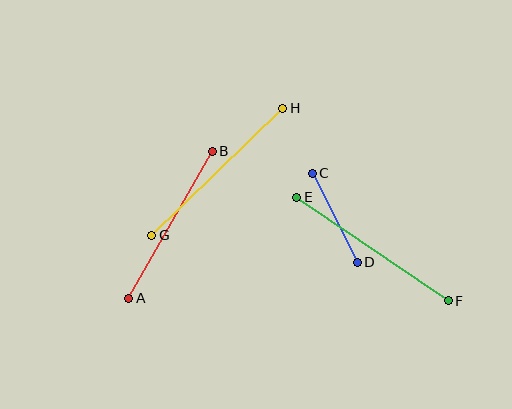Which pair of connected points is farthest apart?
Points E and F are farthest apart.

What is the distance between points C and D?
The distance is approximately 100 pixels.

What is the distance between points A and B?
The distance is approximately 169 pixels.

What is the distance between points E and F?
The distance is approximately 184 pixels.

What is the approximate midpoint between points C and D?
The midpoint is at approximately (335, 218) pixels.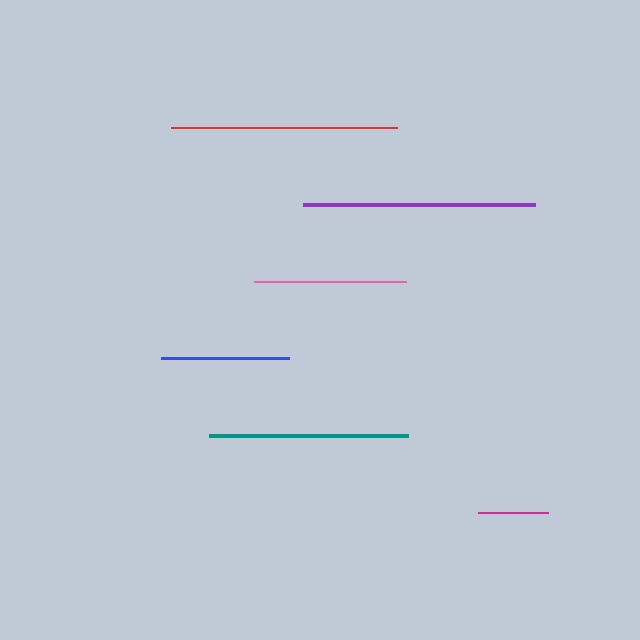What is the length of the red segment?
The red segment is approximately 225 pixels long.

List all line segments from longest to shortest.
From longest to shortest: purple, red, teal, pink, blue, magenta.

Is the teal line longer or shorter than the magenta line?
The teal line is longer than the magenta line.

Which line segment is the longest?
The purple line is the longest at approximately 232 pixels.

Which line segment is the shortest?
The magenta line is the shortest at approximately 70 pixels.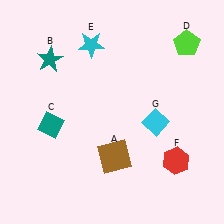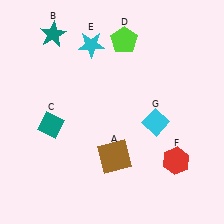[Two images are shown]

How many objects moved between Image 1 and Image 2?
2 objects moved between the two images.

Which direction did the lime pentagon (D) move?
The lime pentagon (D) moved left.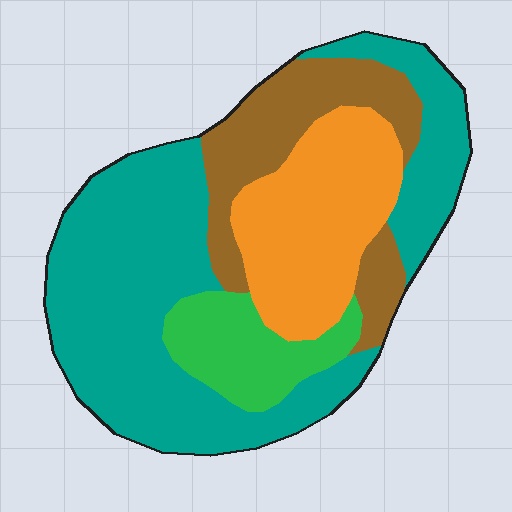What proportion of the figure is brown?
Brown takes up about one fifth (1/5) of the figure.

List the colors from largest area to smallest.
From largest to smallest: teal, orange, brown, green.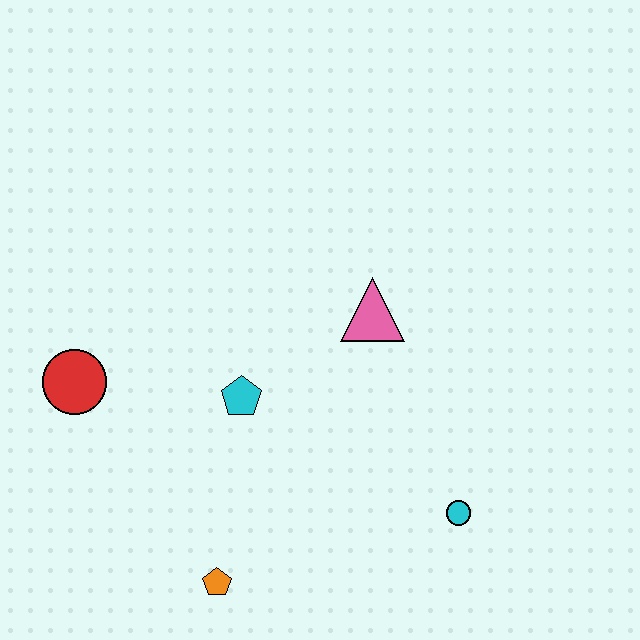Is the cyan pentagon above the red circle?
No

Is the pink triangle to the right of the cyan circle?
No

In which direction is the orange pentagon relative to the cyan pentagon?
The orange pentagon is below the cyan pentagon.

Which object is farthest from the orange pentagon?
The pink triangle is farthest from the orange pentagon.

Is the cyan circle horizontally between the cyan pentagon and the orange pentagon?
No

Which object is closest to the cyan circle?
The pink triangle is closest to the cyan circle.